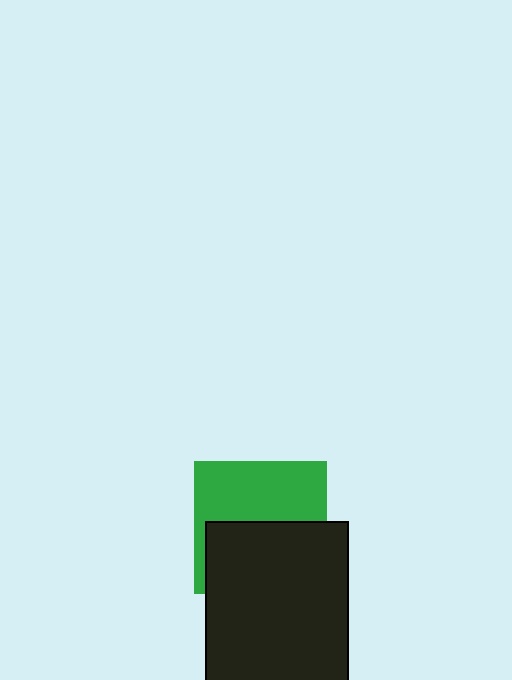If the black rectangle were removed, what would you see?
You would see the complete green square.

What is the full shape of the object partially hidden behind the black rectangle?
The partially hidden object is a green square.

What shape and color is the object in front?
The object in front is a black rectangle.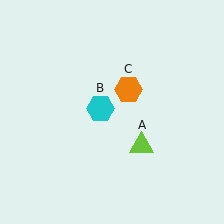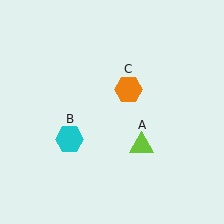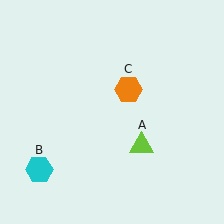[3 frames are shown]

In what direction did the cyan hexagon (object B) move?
The cyan hexagon (object B) moved down and to the left.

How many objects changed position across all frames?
1 object changed position: cyan hexagon (object B).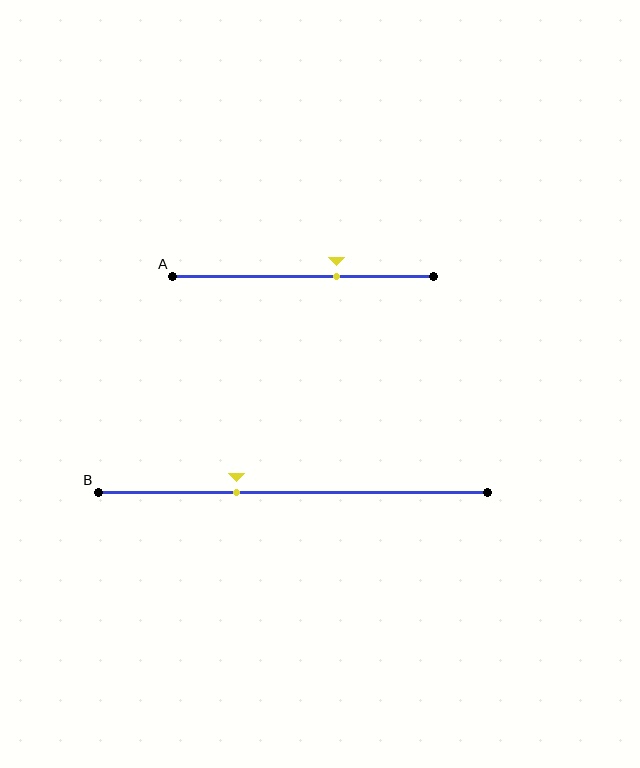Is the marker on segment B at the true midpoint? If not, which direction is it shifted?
No, the marker on segment B is shifted to the left by about 15% of the segment length.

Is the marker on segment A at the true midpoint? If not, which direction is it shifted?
No, the marker on segment A is shifted to the right by about 13% of the segment length.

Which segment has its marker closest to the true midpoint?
Segment A has its marker closest to the true midpoint.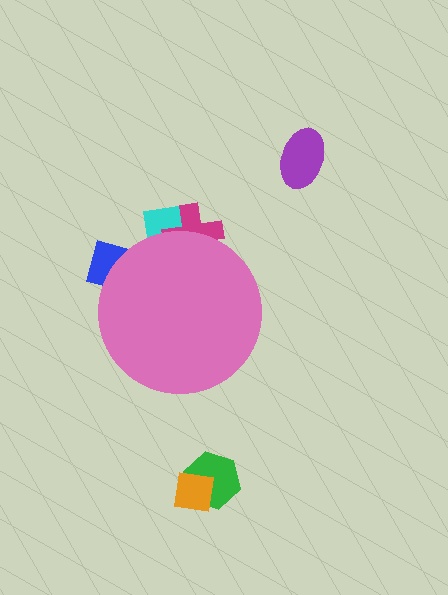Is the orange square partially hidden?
No, the orange square is fully visible.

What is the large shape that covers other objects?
A pink circle.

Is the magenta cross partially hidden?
Yes, the magenta cross is partially hidden behind the pink circle.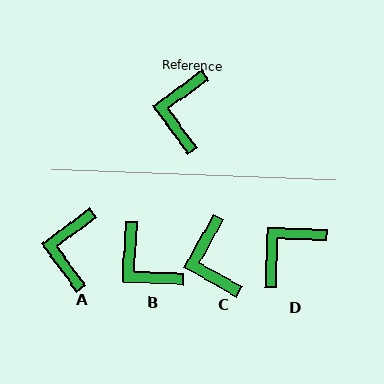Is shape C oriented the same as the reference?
No, it is off by about 25 degrees.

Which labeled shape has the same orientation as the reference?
A.